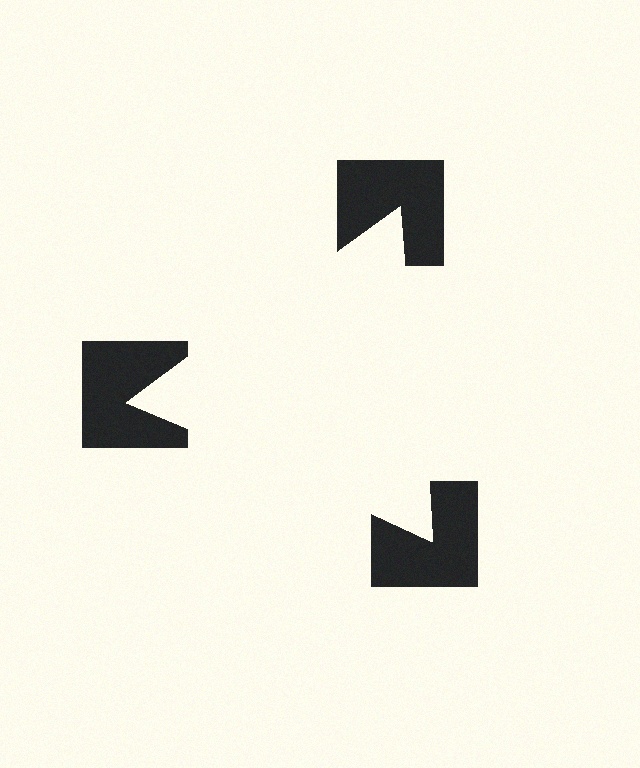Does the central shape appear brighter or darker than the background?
It typically appears slightly brighter than the background, even though no actual brightness change is drawn.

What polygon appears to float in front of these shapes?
An illusory triangle — its edges are inferred from the aligned wedge cuts in the notched squares, not physically drawn.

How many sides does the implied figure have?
3 sides.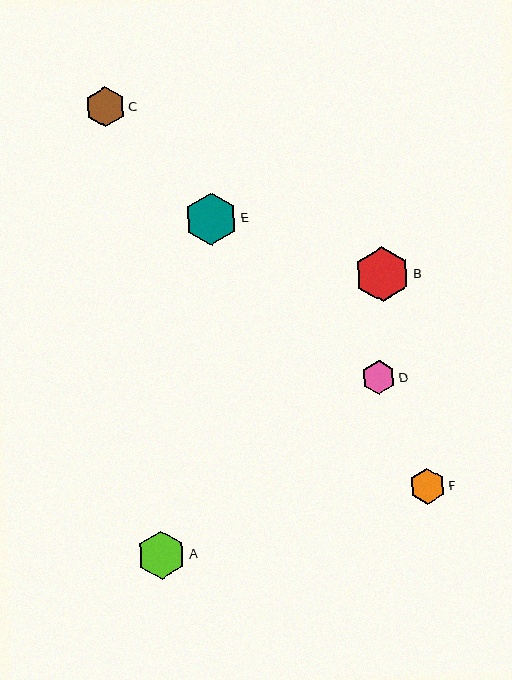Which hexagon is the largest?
Hexagon B is the largest with a size of approximately 55 pixels.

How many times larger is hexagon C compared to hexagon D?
Hexagon C is approximately 1.2 times the size of hexagon D.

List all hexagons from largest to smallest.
From largest to smallest: B, E, A, C, F, D.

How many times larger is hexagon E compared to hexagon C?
Hexagon E is approximately 1.3 times the size of hexagon C.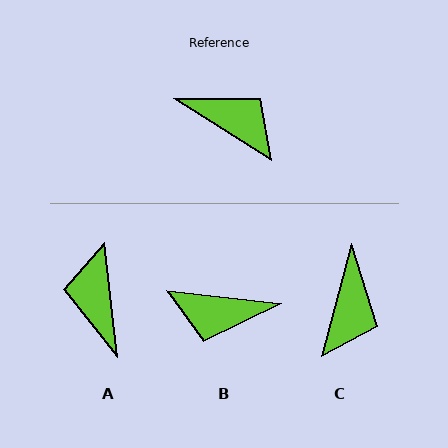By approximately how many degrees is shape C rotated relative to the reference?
Approximately 72 degrees clockwise.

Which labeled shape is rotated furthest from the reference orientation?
B, about 154 degrees away.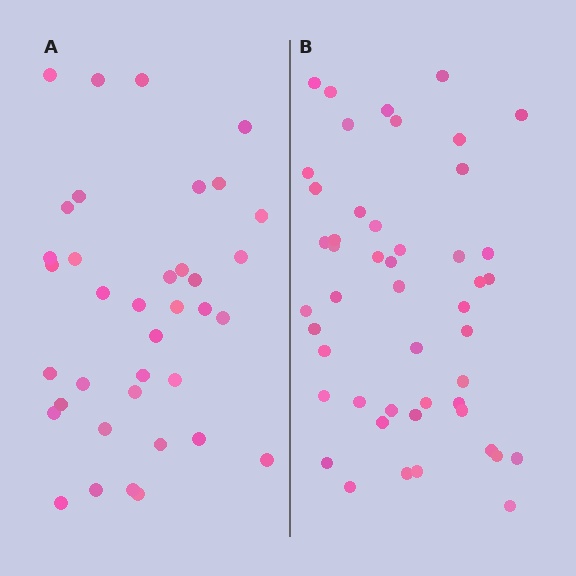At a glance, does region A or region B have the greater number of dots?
Region B (the right region) has more dots.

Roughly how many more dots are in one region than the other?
Region B has roughly 12 or so more dots than region A.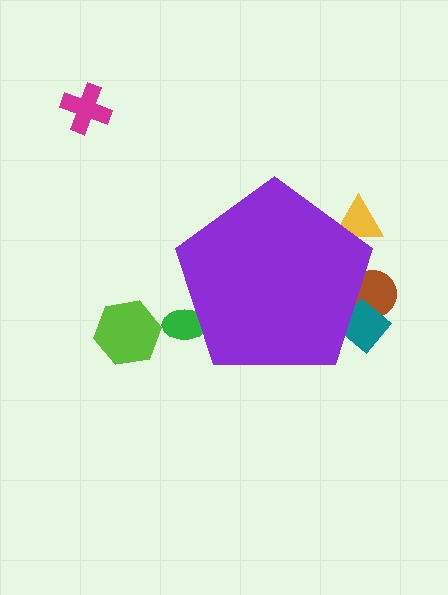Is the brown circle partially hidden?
Yes, the brown circle is partially hidden behind the purple pentagon.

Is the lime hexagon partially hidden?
No, the lime hexagon is fully visible.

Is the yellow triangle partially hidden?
Yes, the yellow triangle is partially hidden behind the purple pentagon.